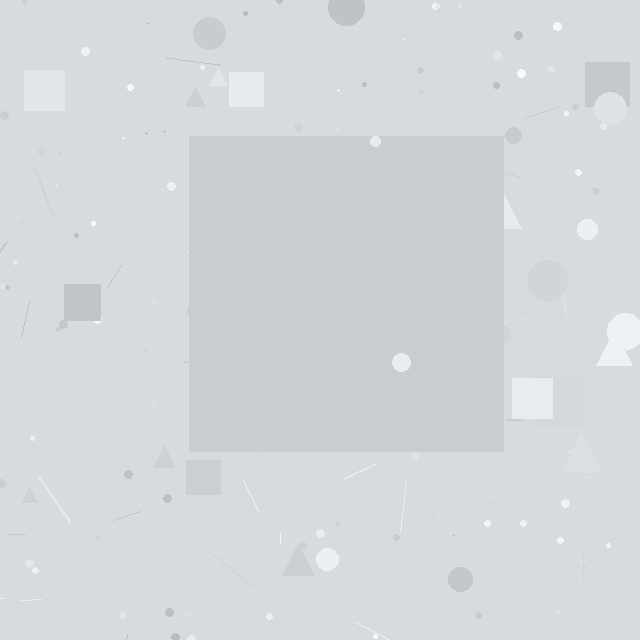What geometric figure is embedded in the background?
A square is embedded in the background.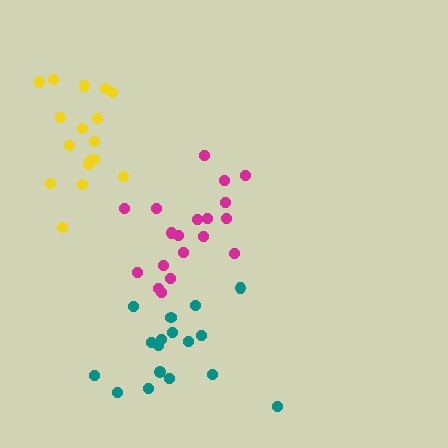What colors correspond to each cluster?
The clusters are colored: teal, magenta, yellow.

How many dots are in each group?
Group 1: 17 dots, Group 2: 19 dots, Group 3: 17 dots (53 total).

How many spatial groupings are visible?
There are 3 spatial groupings.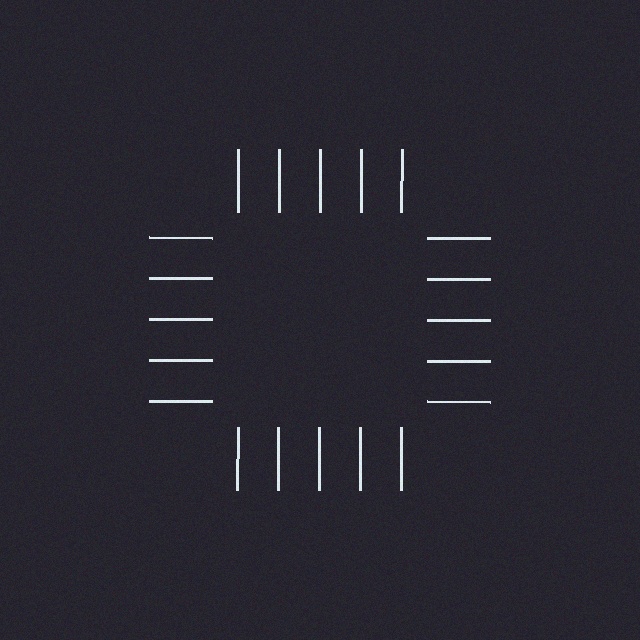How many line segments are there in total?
20 — 5 along each of the 4 edges.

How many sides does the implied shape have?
4 sides — the line-ends trace a square.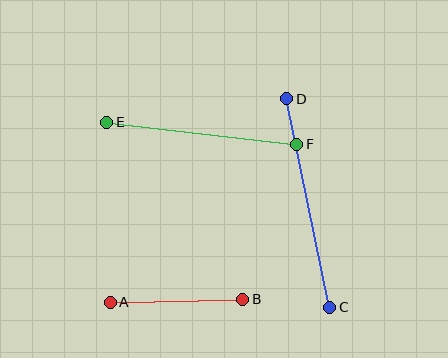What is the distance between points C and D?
The distance is approximately 213 pixels.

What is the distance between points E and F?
The distance is approximately 192 pixels.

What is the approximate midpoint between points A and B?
The midpoint is at approximately (177, 301) pixels.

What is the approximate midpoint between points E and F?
The midpoint is at approximately (202, 133) pixels.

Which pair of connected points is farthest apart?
Points C and D are farthest apart.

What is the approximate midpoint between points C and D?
The midpoint is at approximately (308, 203) pixels.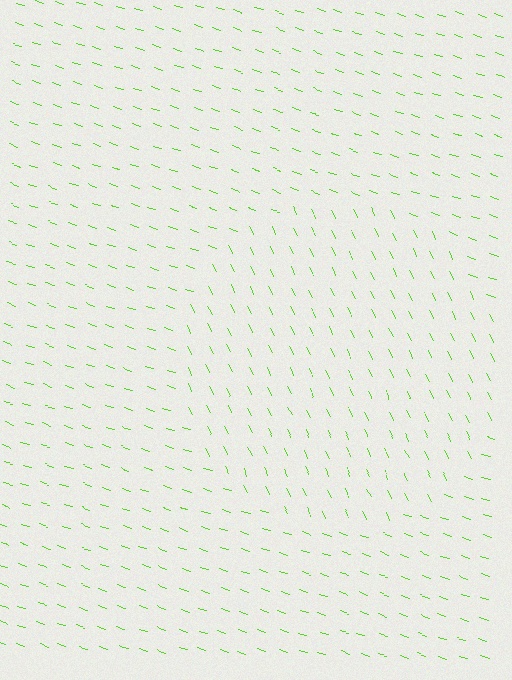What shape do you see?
I see a circle.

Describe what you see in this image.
The image is filled with small lime line segments. A circle region in the image has lines oriented differently from the surrounding lines, creating a visible texture boundary.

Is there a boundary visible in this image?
Yes, there is a texture boundary formed by a change in line orientation.